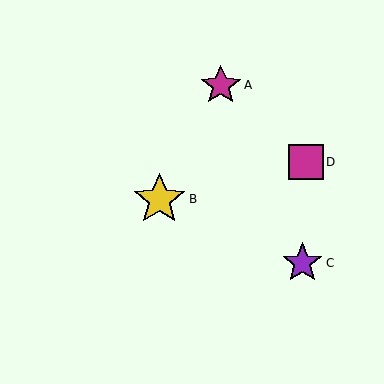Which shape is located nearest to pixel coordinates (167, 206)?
The yellow star (labeled B) at (159, 199) is nearest to that location.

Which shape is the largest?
The yellow star (labeled B) is the largest.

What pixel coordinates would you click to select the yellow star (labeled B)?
Click at (159, 199) to select the yellow star B.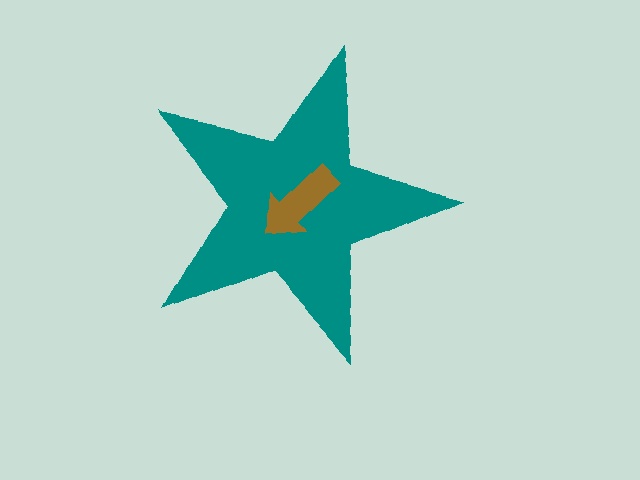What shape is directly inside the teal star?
The brown arrow.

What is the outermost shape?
The teal star.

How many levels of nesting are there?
2.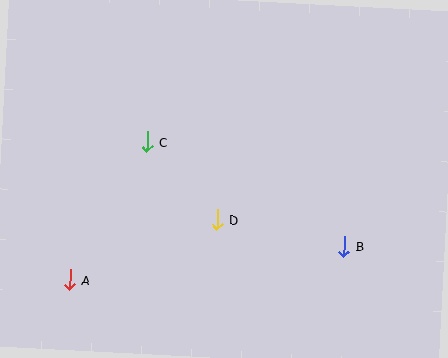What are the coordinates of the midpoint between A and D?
The midpoint between A and D is at (144, 250).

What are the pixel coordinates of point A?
Point A is at (70, 280).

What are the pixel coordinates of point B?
Point B is at (344, 247).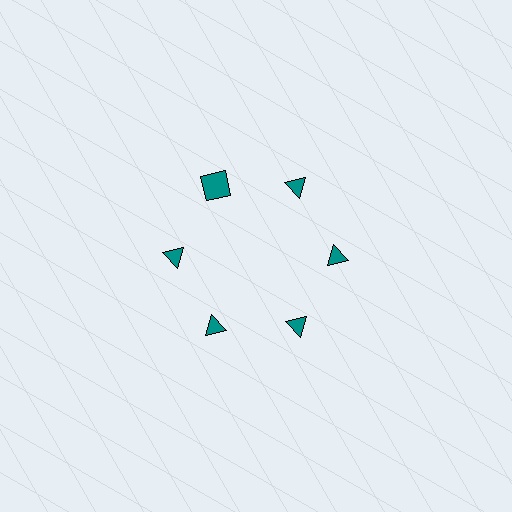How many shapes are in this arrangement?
There are 6 shapes arranged in a ring pattern.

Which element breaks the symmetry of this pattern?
The teal square at roughly the 11 o'clock position breaks the symmetry. All other shapes are teal triangles.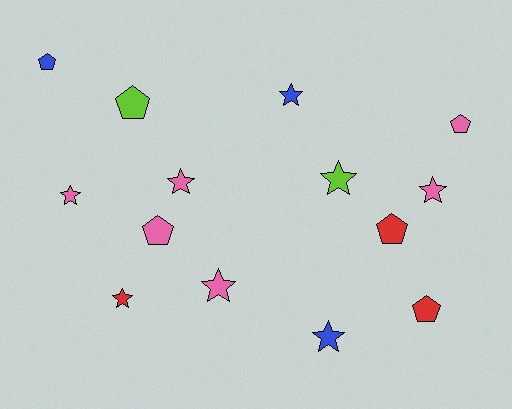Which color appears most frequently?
Pink, with 6 objects.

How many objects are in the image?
There are 14 objects.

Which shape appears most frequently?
Star, with 8 objects.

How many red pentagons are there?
There are 2 red pentagons.